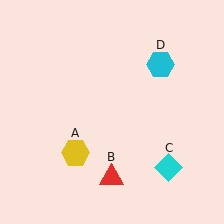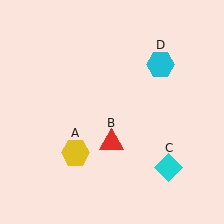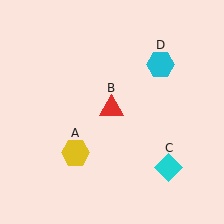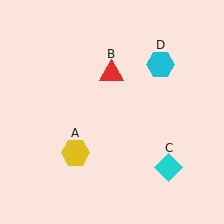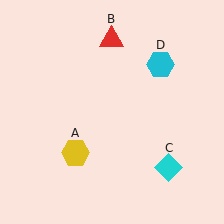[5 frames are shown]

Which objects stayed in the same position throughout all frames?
Yellow hexagon (object A) and cyan diamond (object C) and cyan hexagon (object D) remained stationary.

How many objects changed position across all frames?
1 object changed position: red triangle (object B).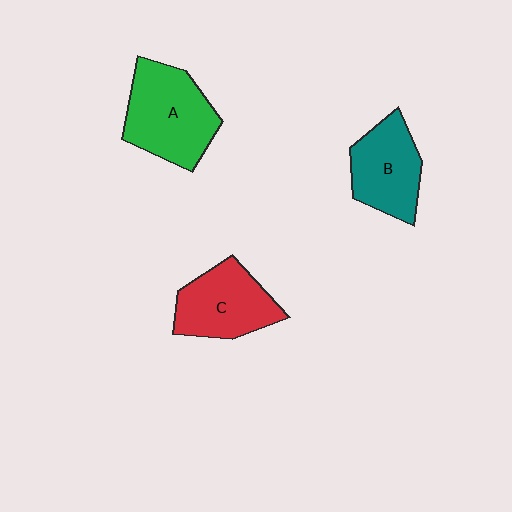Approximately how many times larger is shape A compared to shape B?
Approximately 1.3 times.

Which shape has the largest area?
Shape A (green).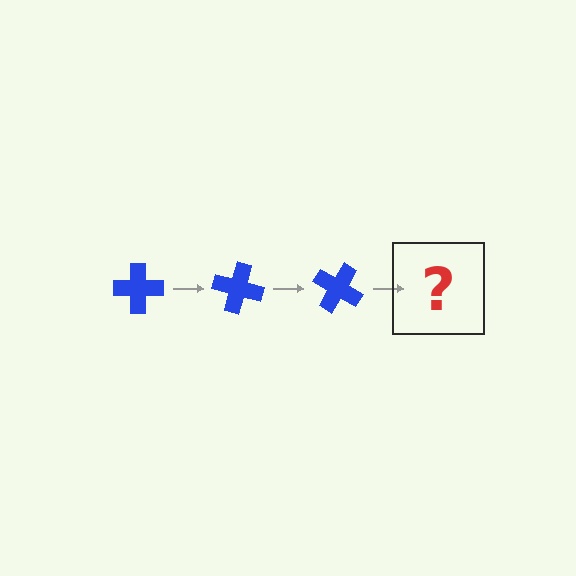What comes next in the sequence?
The next element should be a blue cross rotated 45 degrees.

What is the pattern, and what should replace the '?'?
The pattern is that the cross rotates 15 degrees each step. The '?' should be a blue cross rotated 45 degrees.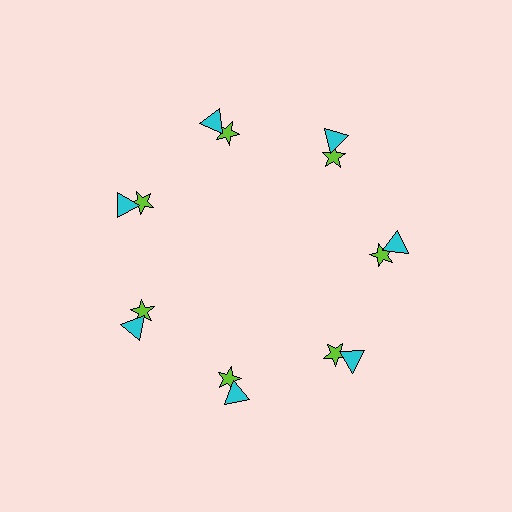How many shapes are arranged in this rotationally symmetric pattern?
There are 14 shapes, arranged in 7 groups of 2.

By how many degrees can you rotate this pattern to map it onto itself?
The pattern maps onto itself every 51 degrees of rotation.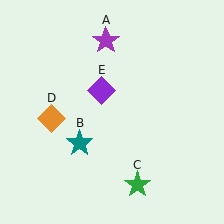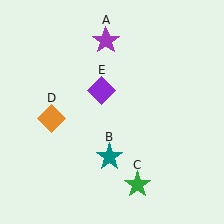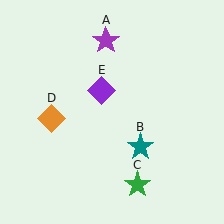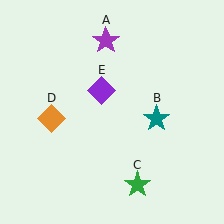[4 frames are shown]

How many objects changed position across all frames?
1 object changed position: teal star (object B).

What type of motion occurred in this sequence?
The teal star (object B) rotated counterclockwise around the center of the scene.